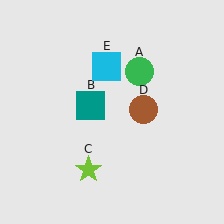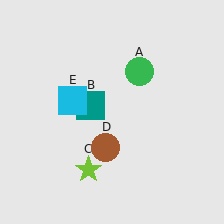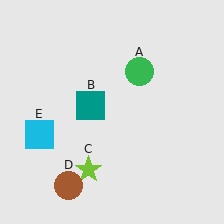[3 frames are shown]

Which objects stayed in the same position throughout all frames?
Green circle (object A) and teal square (object B) and lime star (object C) remained stationary.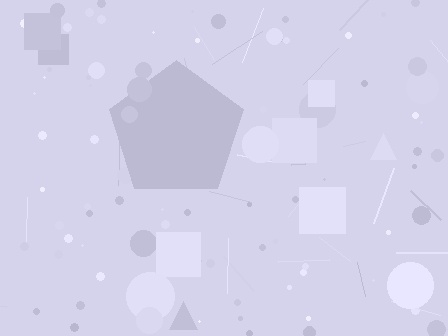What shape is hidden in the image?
A pentagon is hidden in the image.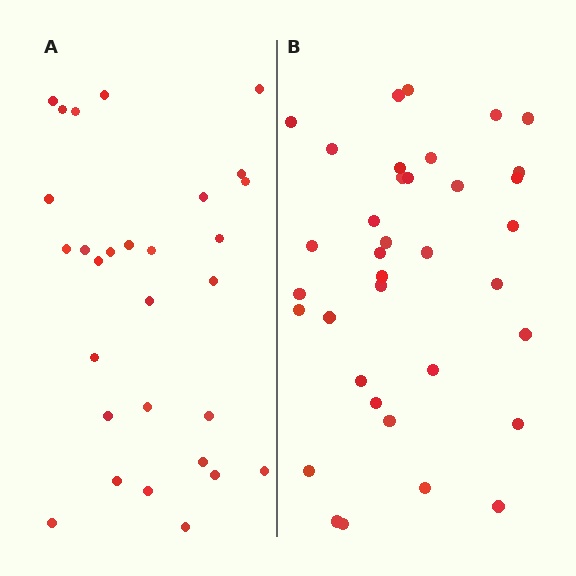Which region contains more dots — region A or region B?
Region B (the right region) has more dots.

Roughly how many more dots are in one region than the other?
Region B has roughly 8 or so more dots than region A.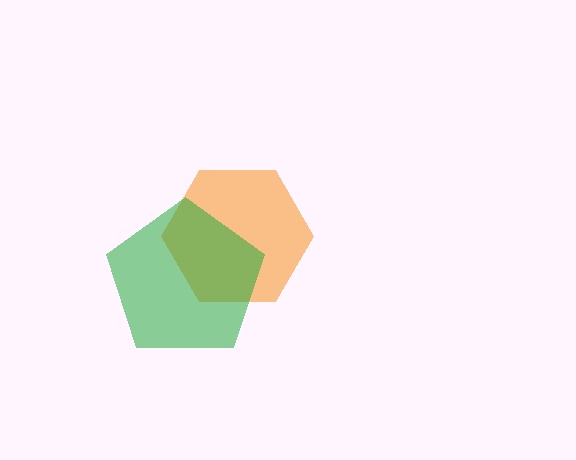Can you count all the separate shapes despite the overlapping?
Yes, there are 2 separate shapes.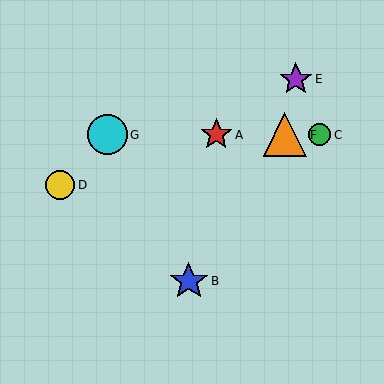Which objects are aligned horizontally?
Objects A, C, F, G are aligned horizontally.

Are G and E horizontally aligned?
No, G is at y≈135 and E is at y≈79.